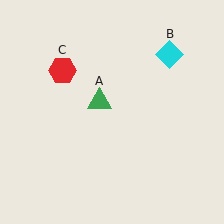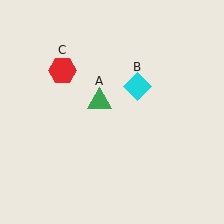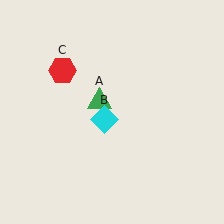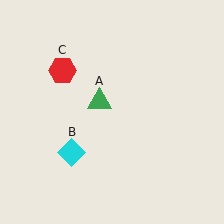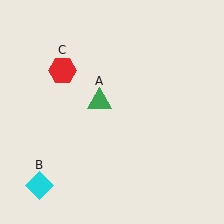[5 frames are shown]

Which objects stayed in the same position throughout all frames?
Green triangle (object A) and red hexagon (object C) remained stationary.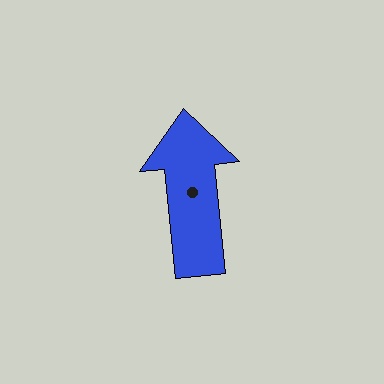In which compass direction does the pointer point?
North.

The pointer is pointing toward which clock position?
Roughly 12 o'clock.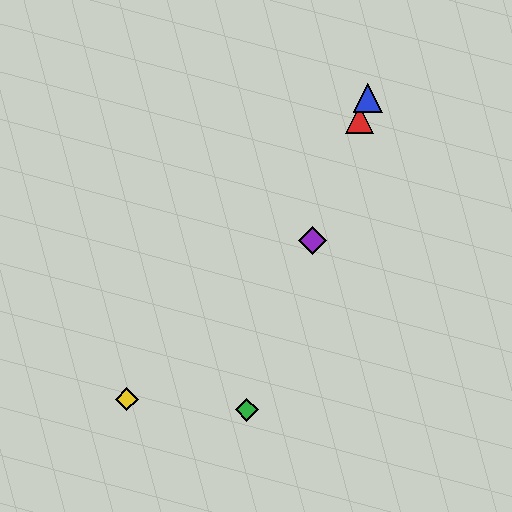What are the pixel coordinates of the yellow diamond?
The yellow diamond is at (127, 399).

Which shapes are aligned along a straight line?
The red triangle, the blue triangle, the green diamond, the purple diamond are aligned along a straight line.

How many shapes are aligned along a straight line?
4 shapes (the red triangle, the blue triangle, the green diamond, the purple diamond) are aligned along a straight line.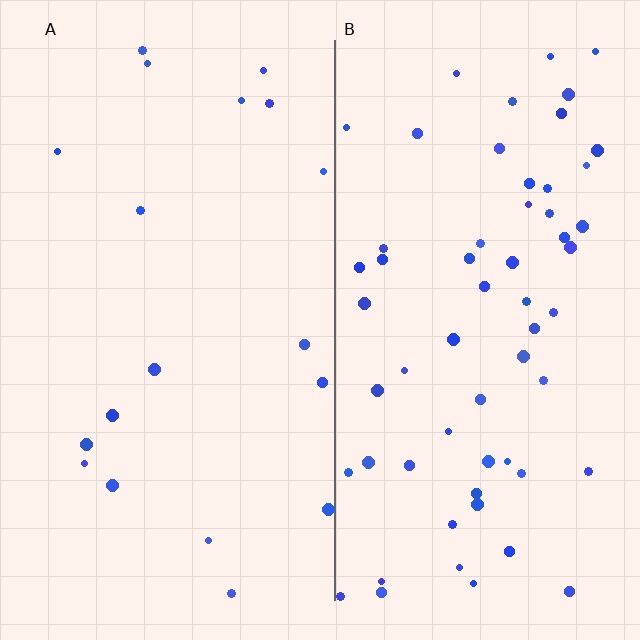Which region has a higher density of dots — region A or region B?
B (the right).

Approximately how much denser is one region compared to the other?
Approximately 3.3× — region B over region A.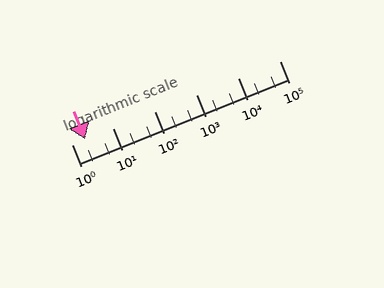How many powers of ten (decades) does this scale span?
The scale spans 5 decades, from 1 to 100000.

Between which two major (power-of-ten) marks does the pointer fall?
The pointer is between 1 and 10.